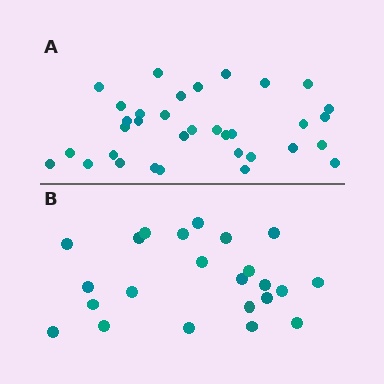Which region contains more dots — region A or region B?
Region A (the top region) has more dots.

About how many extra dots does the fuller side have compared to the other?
Region A has roughly 12 or so more dots than region B.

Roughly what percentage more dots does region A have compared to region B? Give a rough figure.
About 50% more.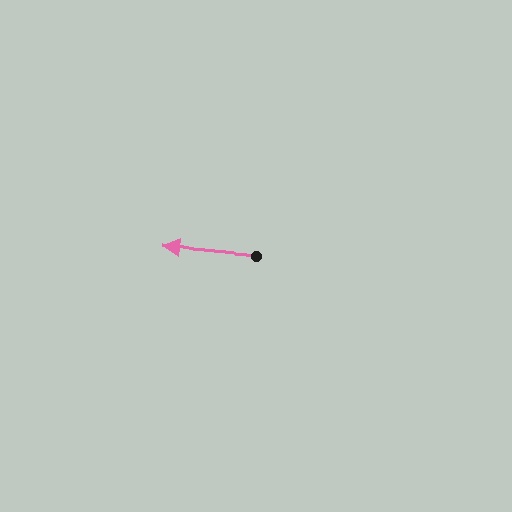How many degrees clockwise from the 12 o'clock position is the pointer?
Approximately 275 degrees.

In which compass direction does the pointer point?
West.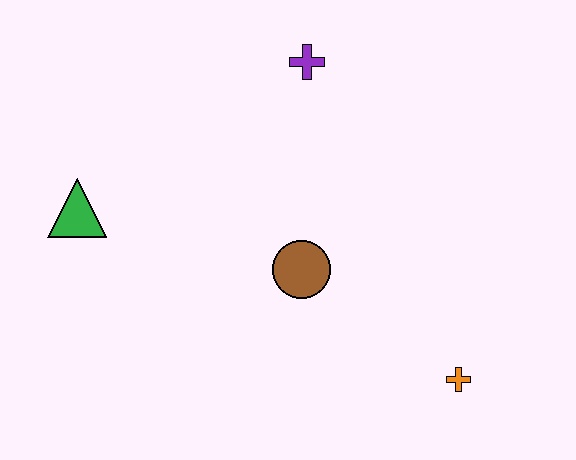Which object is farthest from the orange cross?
The green triangle is farthest from the orange cross.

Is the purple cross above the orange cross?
Yes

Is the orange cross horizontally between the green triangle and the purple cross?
No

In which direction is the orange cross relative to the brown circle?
The orange cross is to the right of the brown circle.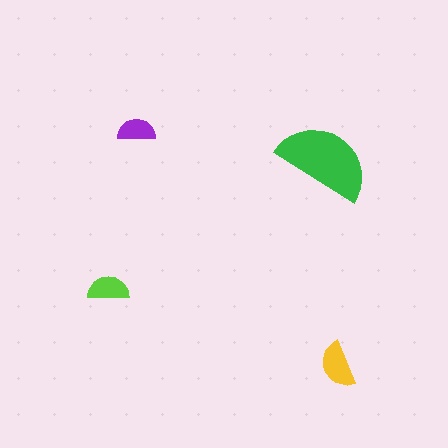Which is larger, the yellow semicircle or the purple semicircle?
The yellow one.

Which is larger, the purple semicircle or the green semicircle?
The green one.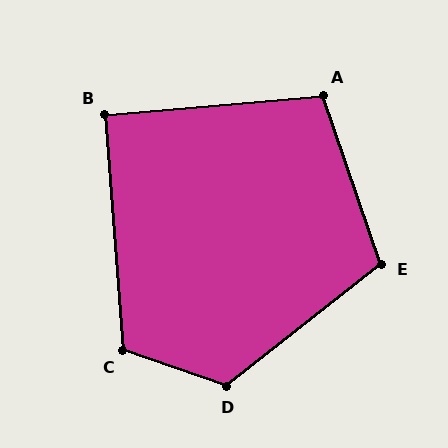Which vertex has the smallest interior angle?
B, at approximately 90 degrees.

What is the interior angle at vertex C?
Approximately 113 degrees (obtuse).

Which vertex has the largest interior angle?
D, at approximately 123 degrees.